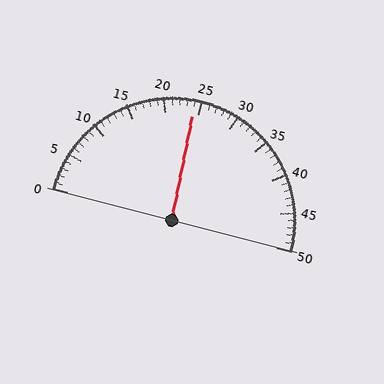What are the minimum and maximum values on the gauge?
The gauge ranges from 0 to 50.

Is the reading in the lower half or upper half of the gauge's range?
The reading is in the lower half of the range (0 to 50).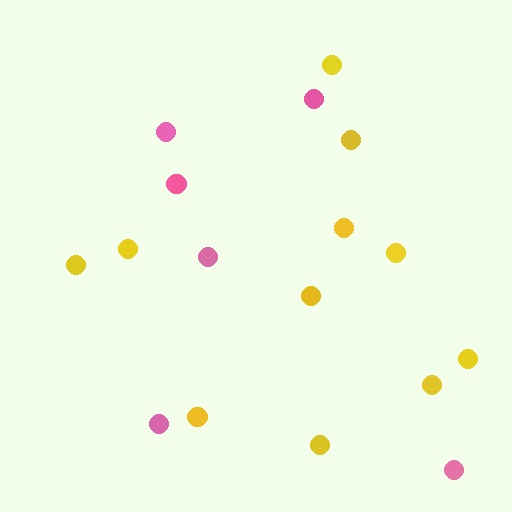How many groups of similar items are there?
There are 2 groups: one group of yellow circles (11) and one group of pink circles (6).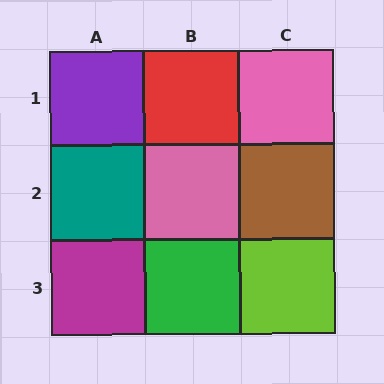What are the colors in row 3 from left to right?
Magenta, green, lime.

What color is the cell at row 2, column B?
Pink.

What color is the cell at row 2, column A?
Teal.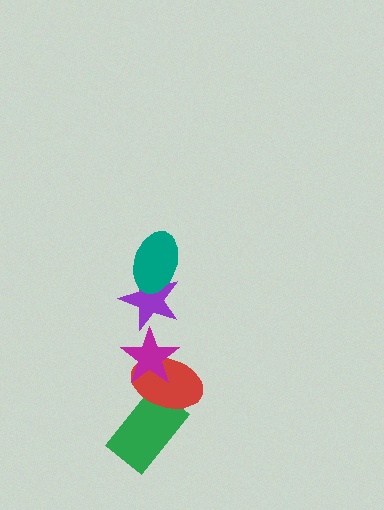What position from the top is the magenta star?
The magenta star is 3rd from the top.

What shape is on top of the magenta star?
The purple star is on top of the magenta star.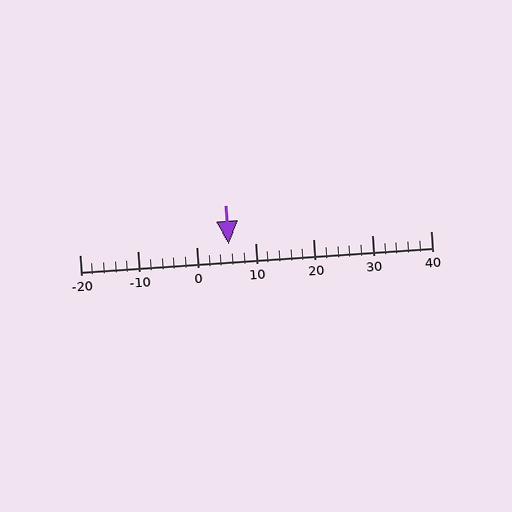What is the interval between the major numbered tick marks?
The major tick marks are spaced 10 units apart.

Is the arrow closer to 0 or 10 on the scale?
The arrow is closer to 10.